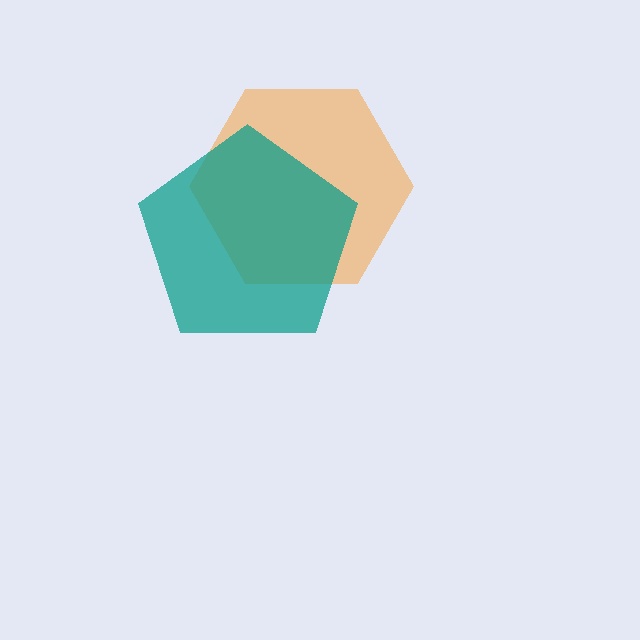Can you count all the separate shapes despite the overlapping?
Yes, there are 2 separate shapes.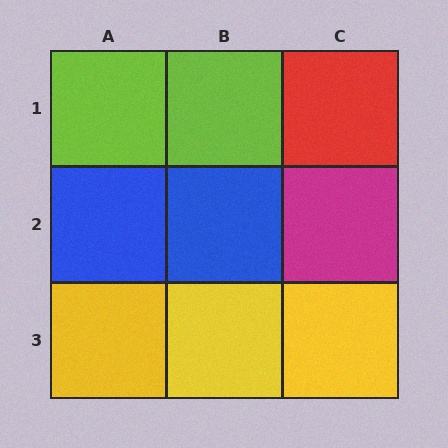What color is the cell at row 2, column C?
Magenta.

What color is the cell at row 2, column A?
Blue.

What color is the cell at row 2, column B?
Blue.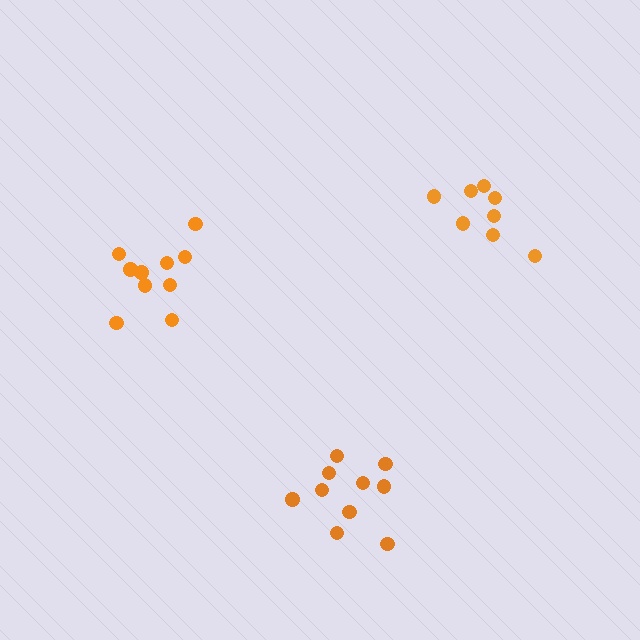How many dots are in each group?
Group 1: 10 dots, Group 2: 10 dots, Group 3: 8 dots (28 total).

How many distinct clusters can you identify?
There are 3 distinct clusters.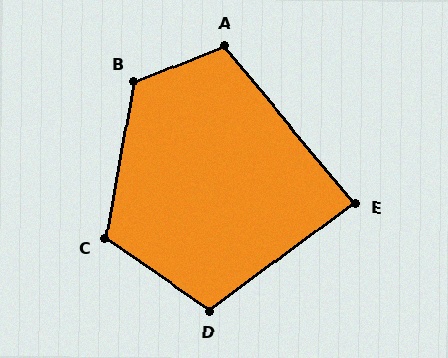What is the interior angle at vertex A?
Approximately 108 degrees (obtuse).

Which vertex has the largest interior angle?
B, at approximately 122 degrees.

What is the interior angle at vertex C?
Approximately 114 degrees (obtuse).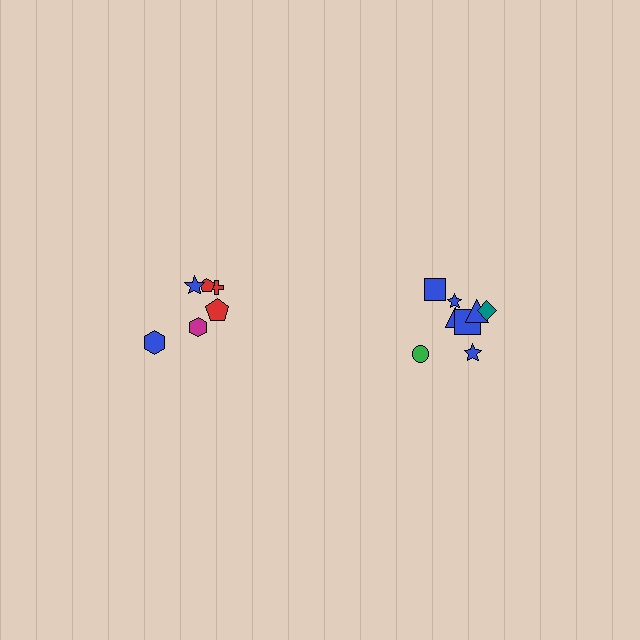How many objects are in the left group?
There are 6 objects.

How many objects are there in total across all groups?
There are 14 objects.